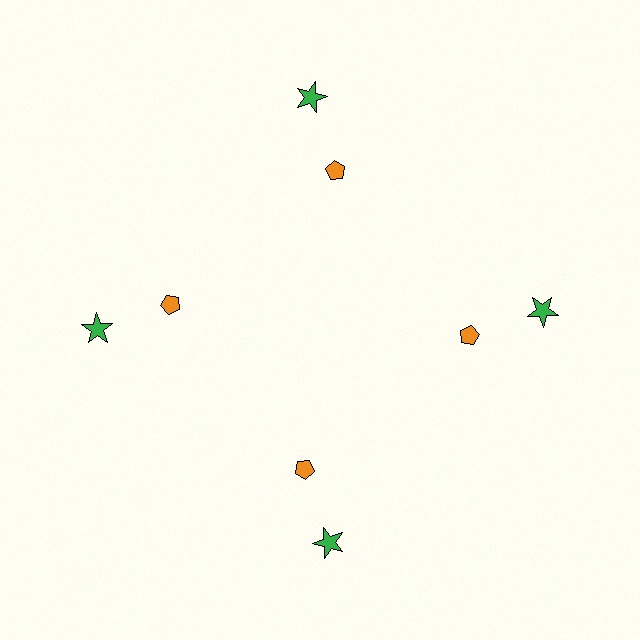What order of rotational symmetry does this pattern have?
This pattern has 4-fold rotational symmetry.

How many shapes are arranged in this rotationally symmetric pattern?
There are 8 shapes, arranged in 4 groups of 2.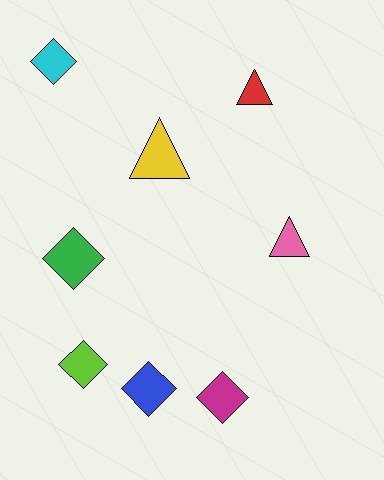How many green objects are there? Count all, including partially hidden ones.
There is 1 green object.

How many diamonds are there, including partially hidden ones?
There are 5 diamonds.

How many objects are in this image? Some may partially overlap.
There are 8 objects.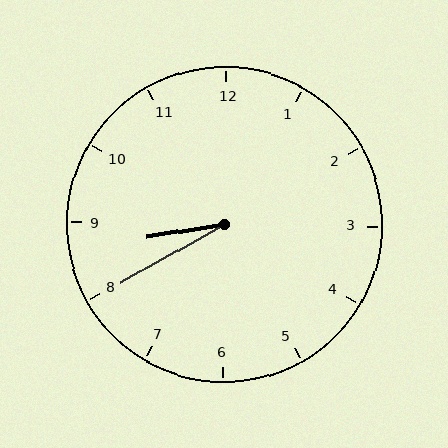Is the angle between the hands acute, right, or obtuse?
It is acute.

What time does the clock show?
8:40.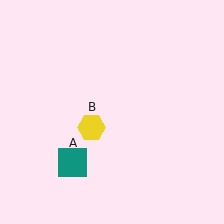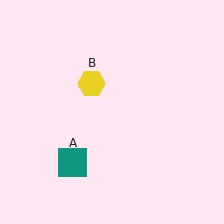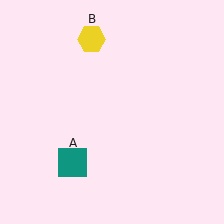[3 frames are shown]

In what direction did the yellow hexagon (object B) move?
The yellow hexagon (object B) moved up.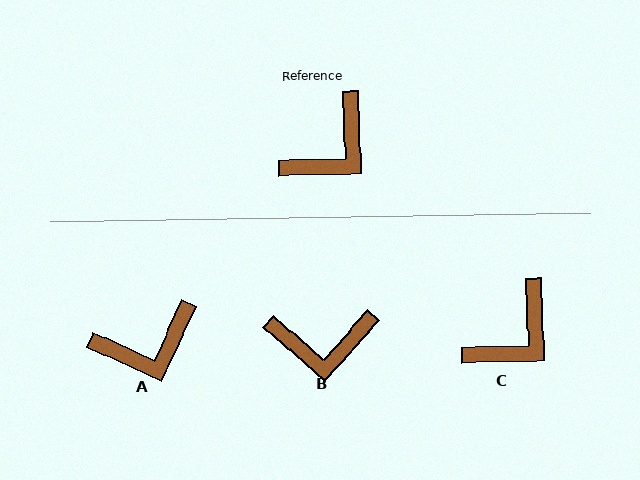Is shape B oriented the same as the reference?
No, it is off by about 43 degrees.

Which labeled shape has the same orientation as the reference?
C.